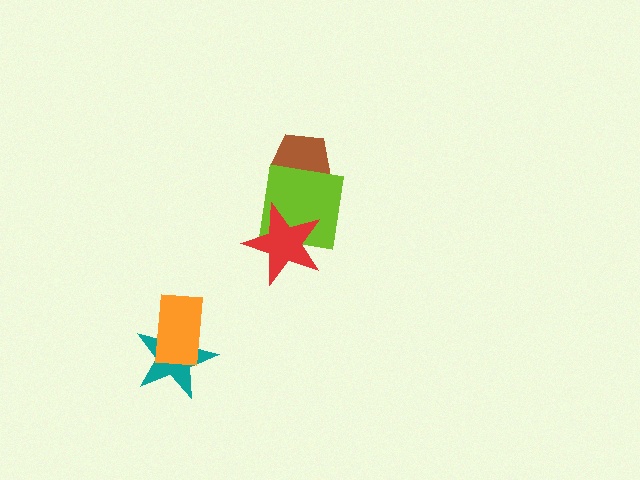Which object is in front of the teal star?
The orange rectangle is in front of the teal star.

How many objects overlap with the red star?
1 object overlaps with the red star.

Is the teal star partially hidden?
Yes, it is partially covered by another shape.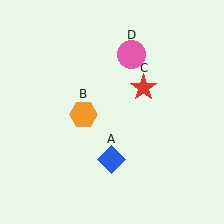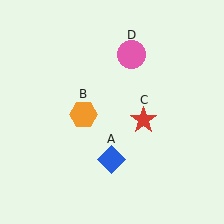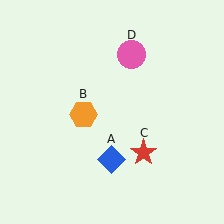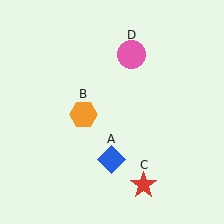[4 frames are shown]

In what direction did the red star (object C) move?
The red star (object C) moved down.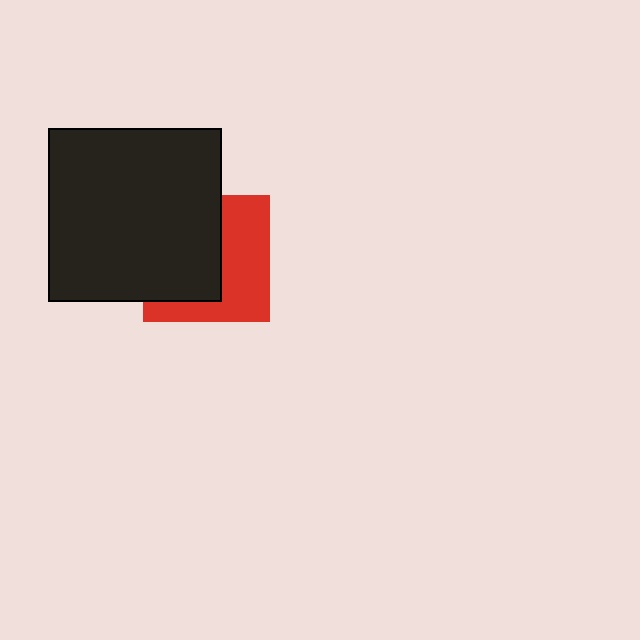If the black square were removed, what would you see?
You would see the complete red square.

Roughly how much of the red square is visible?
About half of it is visible (roughly 48%).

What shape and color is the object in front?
The object in front is a black square.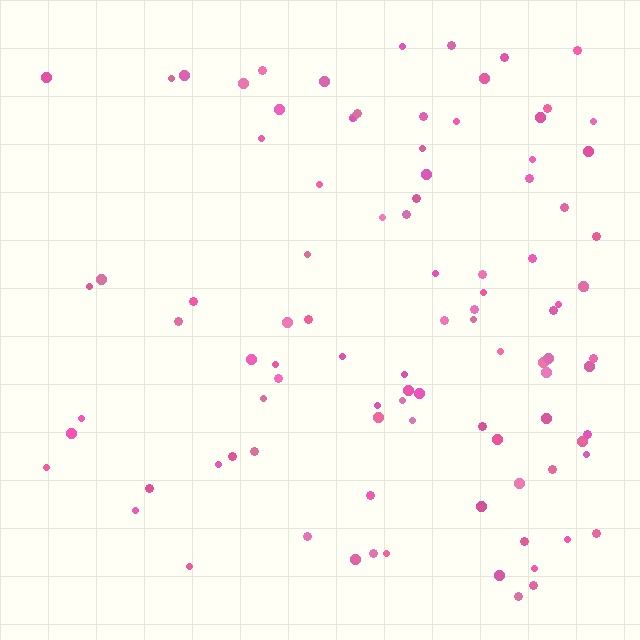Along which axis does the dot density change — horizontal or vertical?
Horizontal.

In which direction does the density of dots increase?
From left to right, with the right side densest.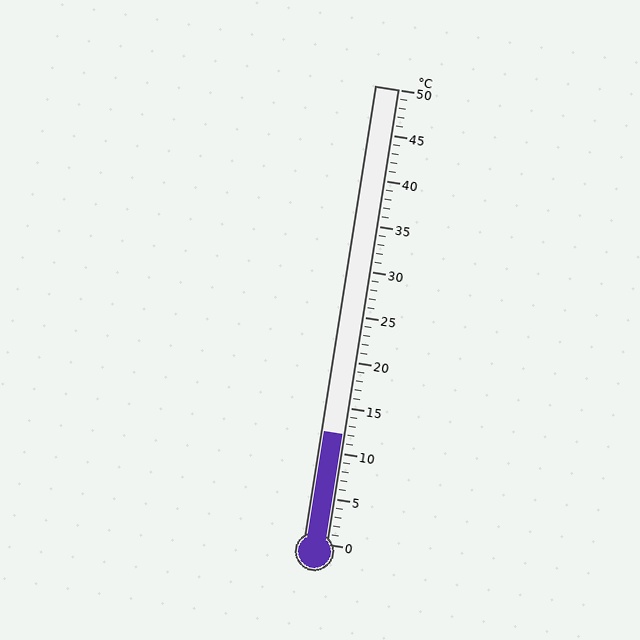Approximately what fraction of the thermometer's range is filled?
The thermometer is filled to approximately 25% of its range.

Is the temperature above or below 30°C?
The temperature is below 30°C.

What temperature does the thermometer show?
The thermometer shows approximately 12°C.